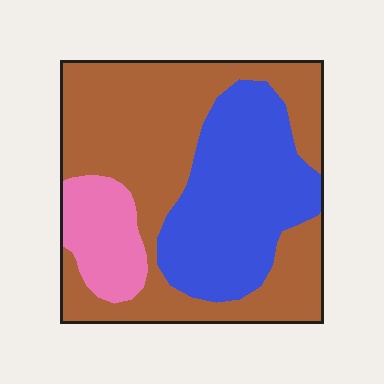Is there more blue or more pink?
Blue.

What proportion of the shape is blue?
Blue takes up between a quarter and a half of the shape.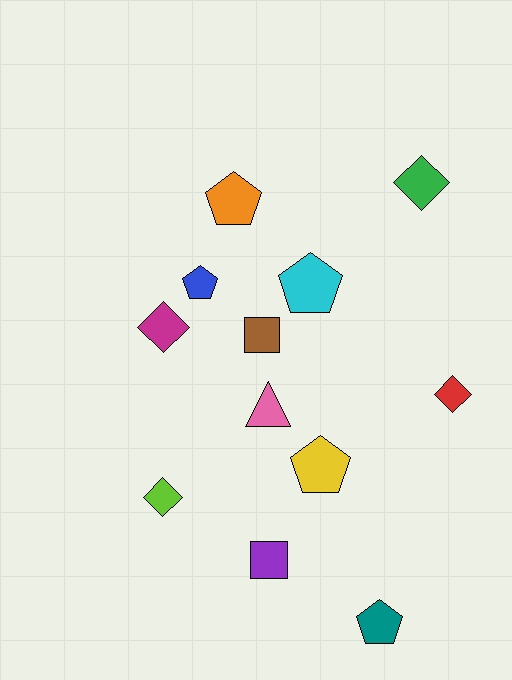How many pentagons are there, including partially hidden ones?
There are 5 pentagons.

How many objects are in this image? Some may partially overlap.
There are 12 objects.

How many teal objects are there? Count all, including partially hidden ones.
There is 1 teal object.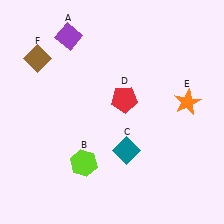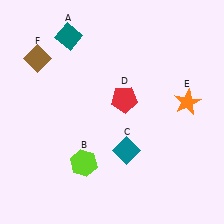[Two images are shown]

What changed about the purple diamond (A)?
In Image 1, A is purple. In Image 2, it changed to teal.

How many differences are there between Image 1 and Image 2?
There is 1 difference between the two images.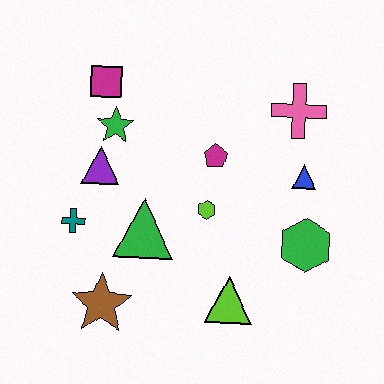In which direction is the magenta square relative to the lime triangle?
The magenta square is above the lime triangle.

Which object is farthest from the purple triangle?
The green hexagon is farthest from the purple triangle.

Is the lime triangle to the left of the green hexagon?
Yes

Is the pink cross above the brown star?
Yes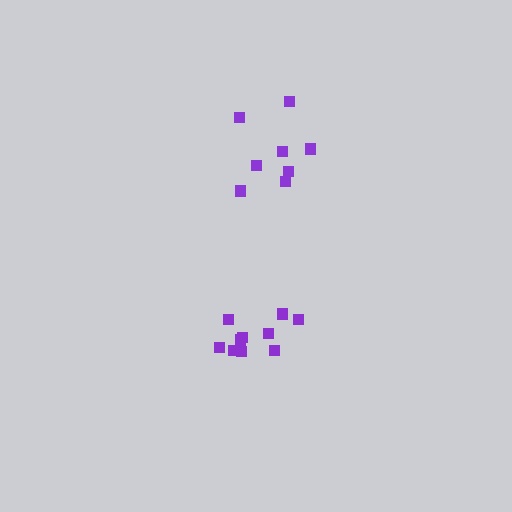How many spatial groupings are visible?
There are 2 spatial groupings.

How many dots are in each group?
Group 1: 10 dots, Group 2: 8 dots (18 total).